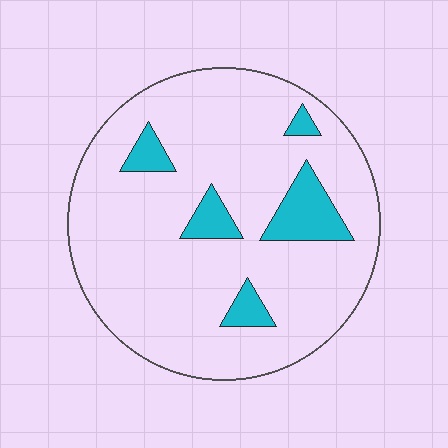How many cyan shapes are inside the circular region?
5.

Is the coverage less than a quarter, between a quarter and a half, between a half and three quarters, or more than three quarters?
Less than a quarter.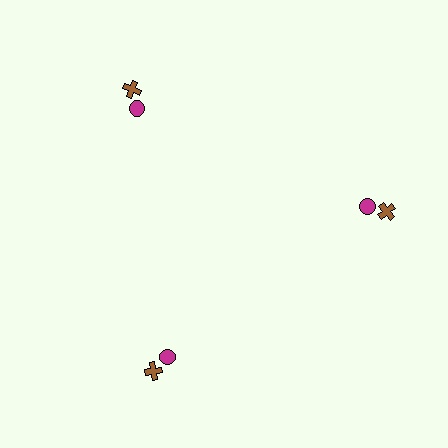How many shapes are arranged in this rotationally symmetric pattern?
There are 6 shapes, arranged in 3 groups of 2.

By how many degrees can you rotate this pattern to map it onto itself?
The pattern maps onto itself every 120 degrees of rotation.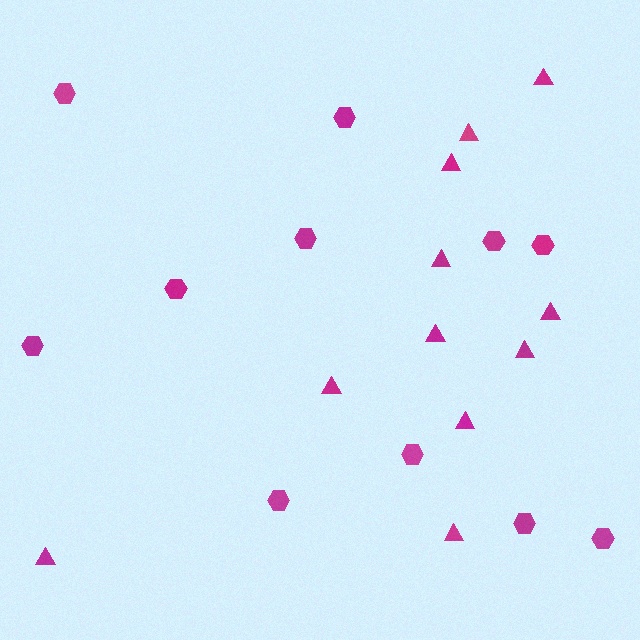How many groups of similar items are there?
There are 2 groups: one group of triangles (11) and one group of hexagons (11).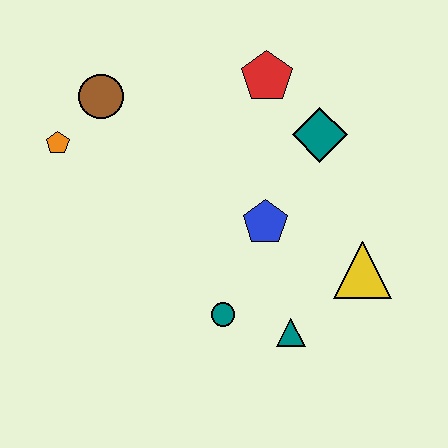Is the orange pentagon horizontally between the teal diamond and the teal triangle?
No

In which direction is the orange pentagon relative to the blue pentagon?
The orange pentagon is to the left of the blue pentagon.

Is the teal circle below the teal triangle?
No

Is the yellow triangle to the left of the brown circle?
No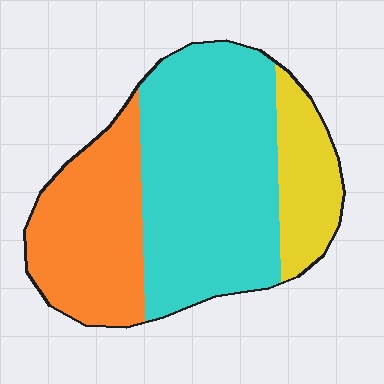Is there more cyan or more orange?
Cyan.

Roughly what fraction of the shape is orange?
Orange covers about 30% of the shape.